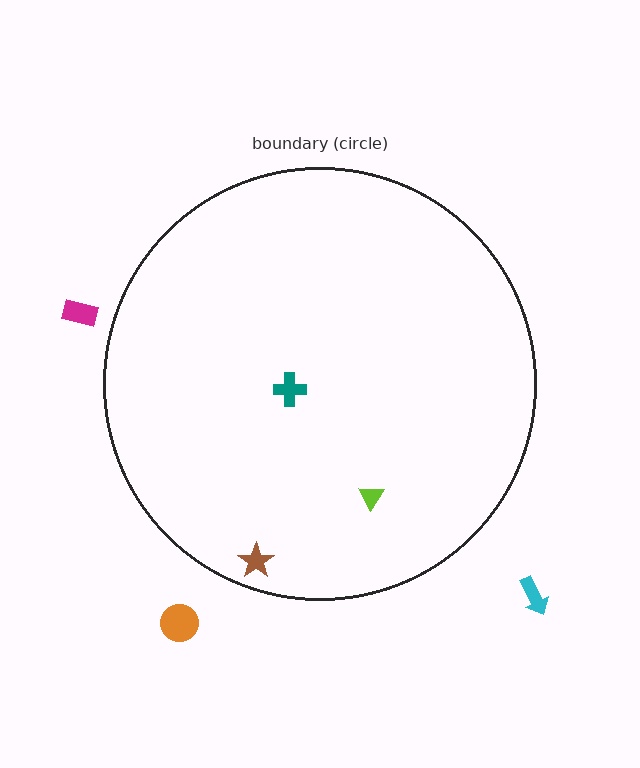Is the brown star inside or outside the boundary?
Inside.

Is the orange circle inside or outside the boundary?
Outside.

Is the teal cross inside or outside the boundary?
Inside.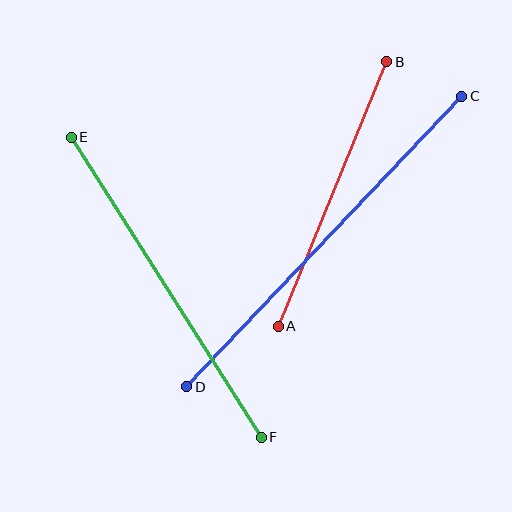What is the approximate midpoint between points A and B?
The midpoint is at approximately (332, 194) pixels.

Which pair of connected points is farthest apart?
Points C and D are farthest apart.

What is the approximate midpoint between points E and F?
The midpoint is at approximately (166, 287) pixels.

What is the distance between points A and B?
The distance is approximately 286 pixels.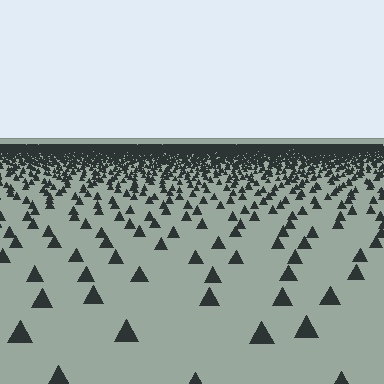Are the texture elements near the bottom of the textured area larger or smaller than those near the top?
Larger. Near the bottom, elements are closer to the viewer and appear at a bigger on-screen size.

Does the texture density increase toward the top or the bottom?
Density increases toward the top.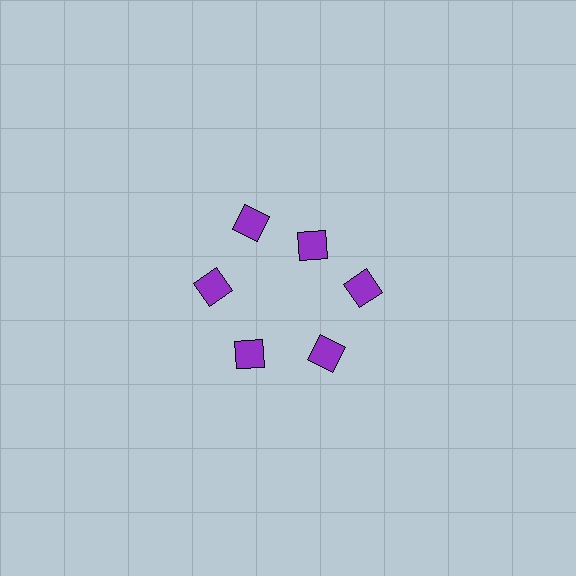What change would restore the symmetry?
The symmetry would be restored by moving it outward, back onto the ring so that all 6 diamonds sit at equal angles and equal distance from the center.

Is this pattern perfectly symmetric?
No. The 6 purple diamonds are arranged in a ring, but one element near the 1 o'clock position is pulled inward toward the center, breaking the 6-fold rotational symmetry.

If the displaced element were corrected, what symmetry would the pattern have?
It would have 6-fold rotational symmetry — the pattern would map onto itself every 60 degrees.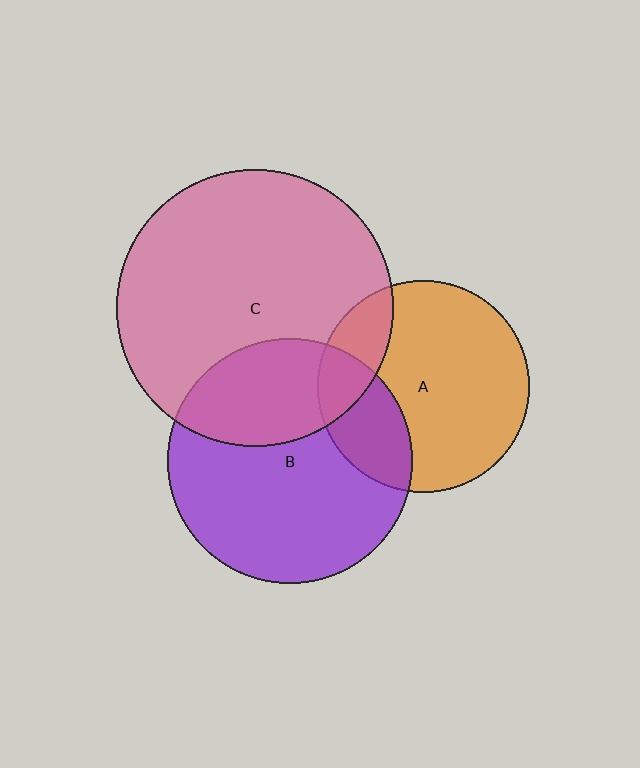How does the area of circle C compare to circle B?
Approximately 1.3 times.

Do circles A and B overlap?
Yes.